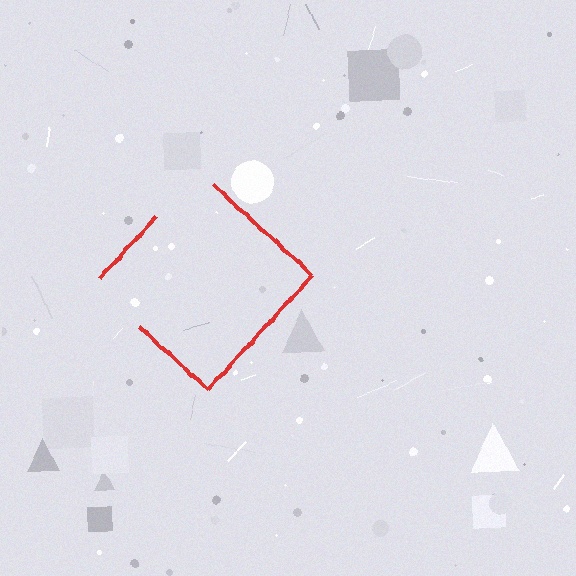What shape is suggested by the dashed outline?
The dashed outline suggests a diamond.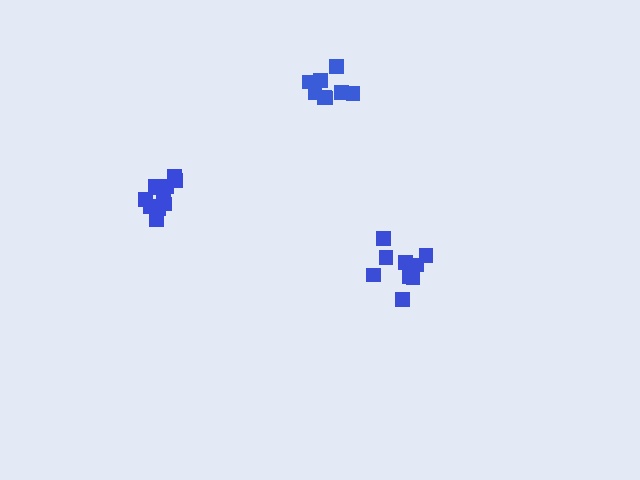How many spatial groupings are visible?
There are 3 spatial groupings.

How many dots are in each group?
Group 1: 10 dots, Group 2: 11 dots, Group 3: 8 dots (29 total).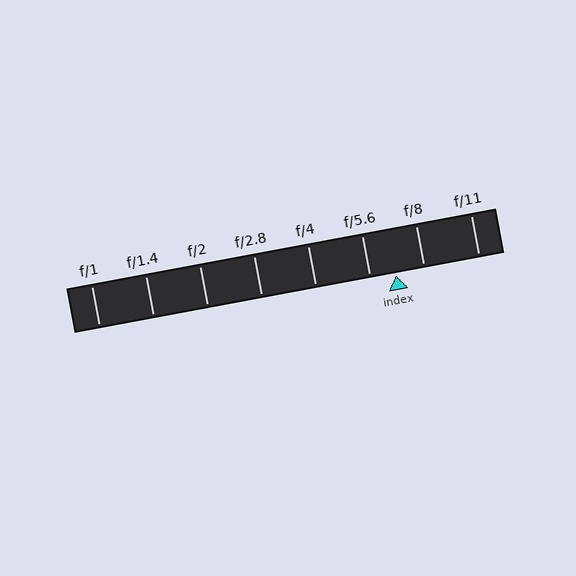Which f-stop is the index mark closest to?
The index mark is closest to f/5.6.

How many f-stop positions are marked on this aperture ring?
There are 8 f-stop positions marked.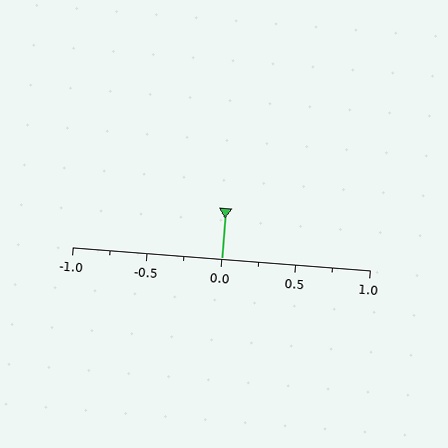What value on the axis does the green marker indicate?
The marker indicates approximately 0.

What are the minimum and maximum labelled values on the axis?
The axis runs from -1.0 to 1.0.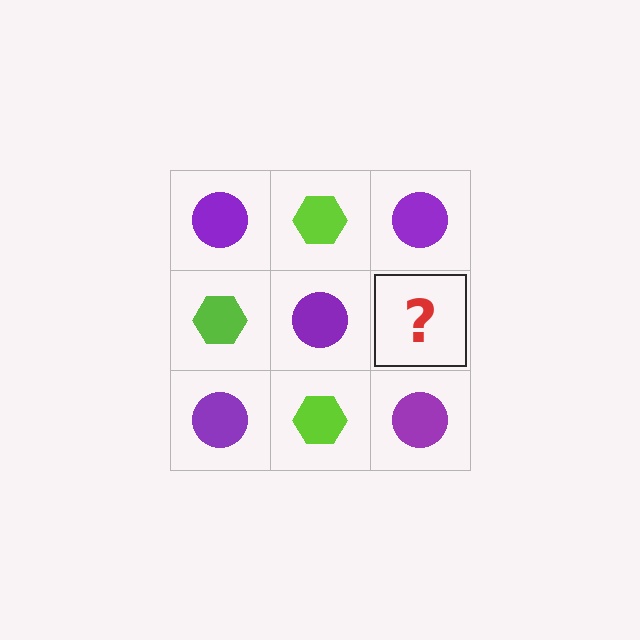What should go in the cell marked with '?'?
The missing cell should contain a lime hexagon.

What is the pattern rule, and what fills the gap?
The rule is that it alternates purple circle and lime hexagon in a checkerboard pattern. The gap should be filled with a lime hexagon.